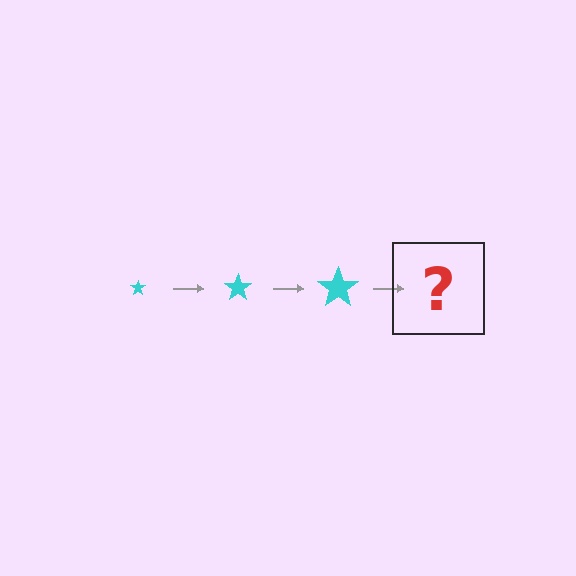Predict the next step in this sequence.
The next step is a cyan star, larger than the previous one.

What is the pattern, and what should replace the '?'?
The pattern is that the star gets progressively larger each step. The '?' should be a cyan star, larger than the previous one.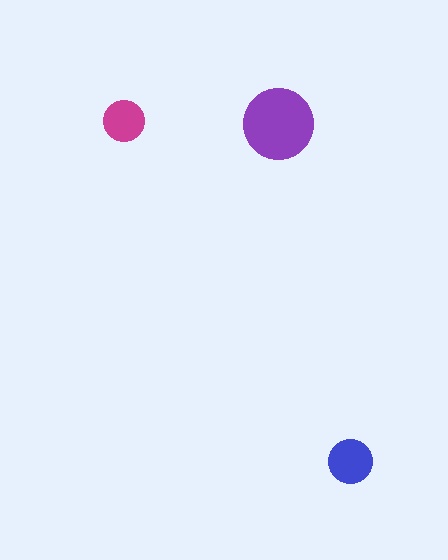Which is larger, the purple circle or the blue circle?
The purple one.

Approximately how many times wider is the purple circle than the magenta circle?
About 1.5 times wider.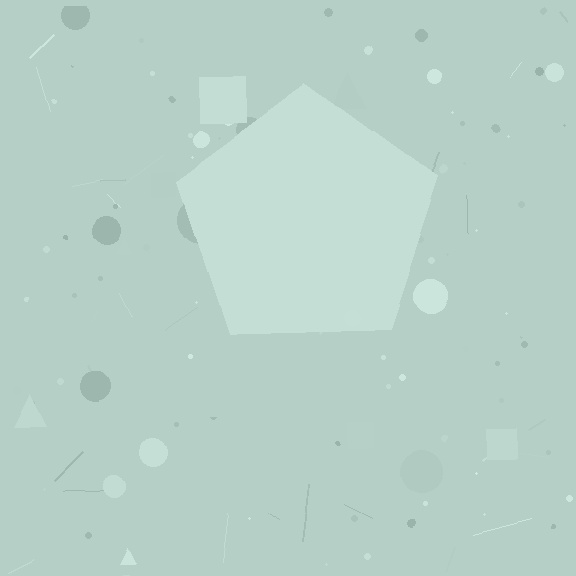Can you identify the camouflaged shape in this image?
The camouflaged shape is a pentagon.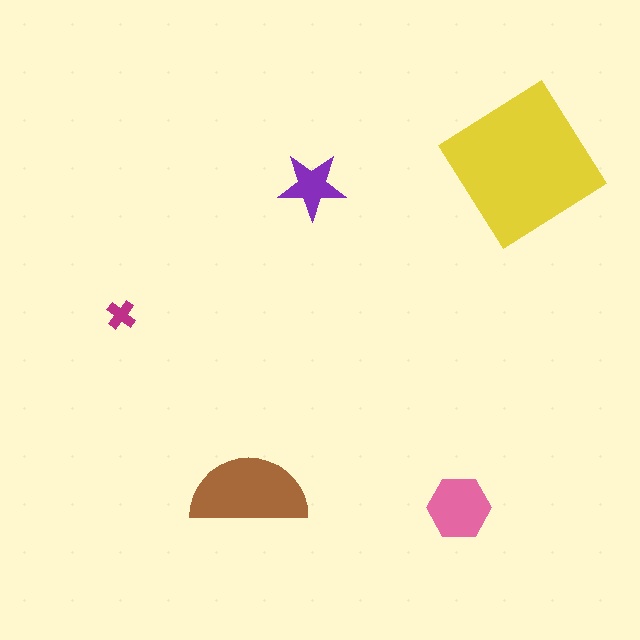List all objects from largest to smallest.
The yellow diamond, the brown semicircle, the pink hexagon, the purple star, the magenta cross.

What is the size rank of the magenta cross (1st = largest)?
5th.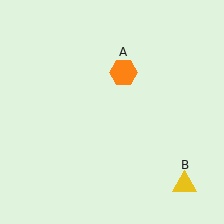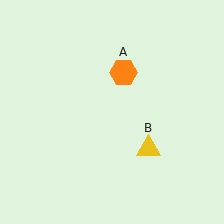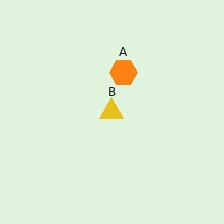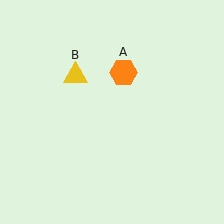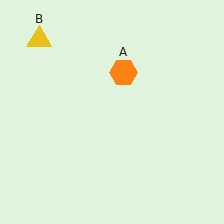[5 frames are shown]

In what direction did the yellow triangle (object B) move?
The yellow triangle (object B) moved up and to the left.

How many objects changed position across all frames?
1 object changed position: yellow triangle (object B).